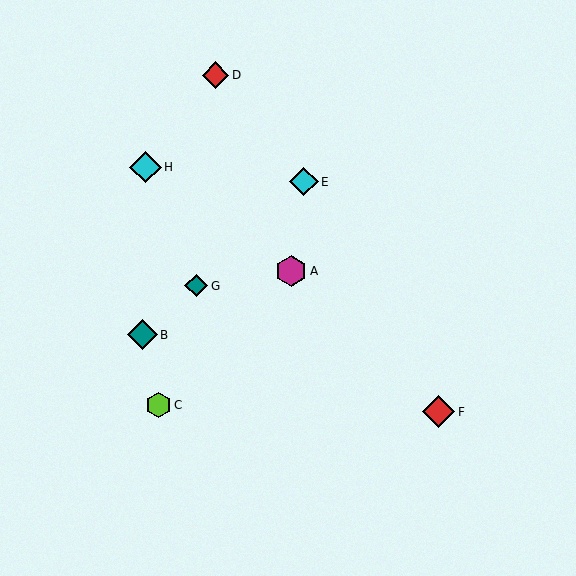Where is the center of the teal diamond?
The center of the teal diamond is at (196, 286).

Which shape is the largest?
The red diamond (labeled F) is the largest.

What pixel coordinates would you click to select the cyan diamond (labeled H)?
Click at (146, 167) to select the cyan diamond H.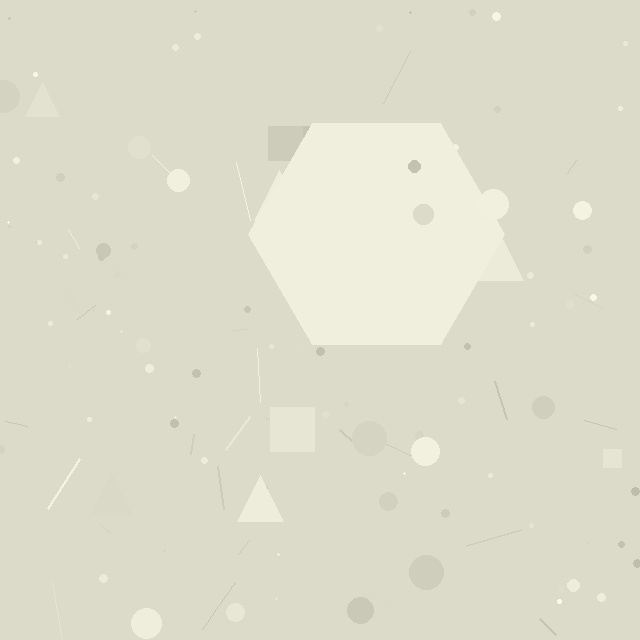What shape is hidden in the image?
A hexagon is hidden in the image.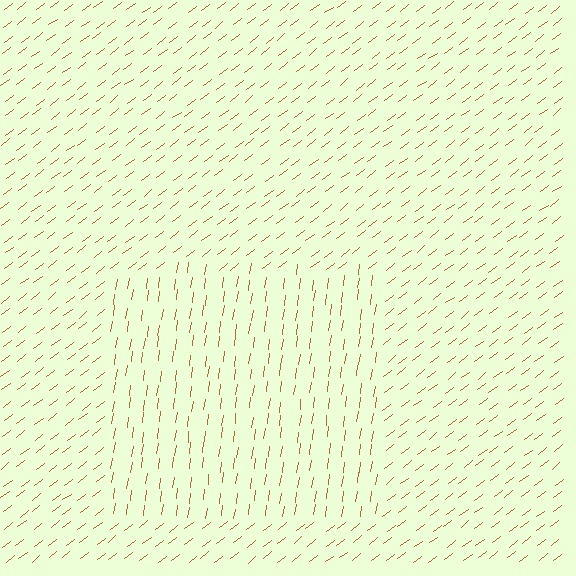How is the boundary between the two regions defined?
The boundary is defined purely by a change in line orientation (approximately 45 degrees difference). All lines are the same color and thickness.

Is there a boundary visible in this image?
Yes, there is a texture boundary formed by a change in line orientation.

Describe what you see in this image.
The image is filled with small brown line segments. A rectangle region in the image has lines oriented differently from the surrounding lines, creating a visible texture boundary.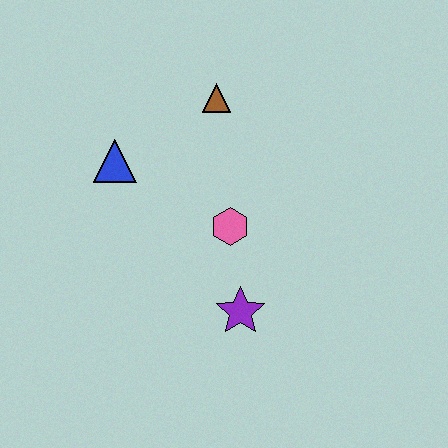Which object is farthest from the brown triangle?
The purple star is farthest from the brown triangle.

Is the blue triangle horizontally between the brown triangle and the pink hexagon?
No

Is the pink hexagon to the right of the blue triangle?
Yes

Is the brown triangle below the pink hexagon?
No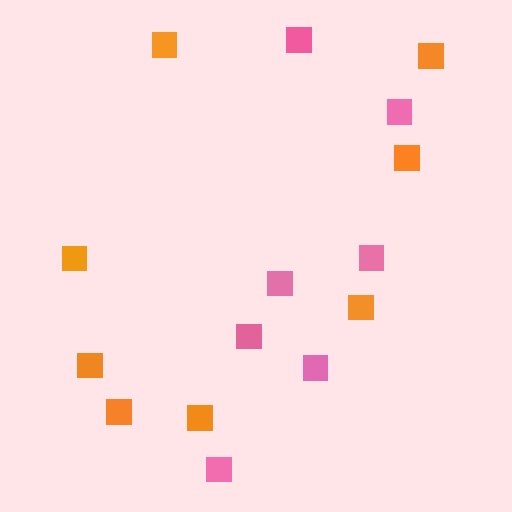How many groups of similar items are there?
There are 2 groups: one group of pink squares (7) and one group of orange squares (8).